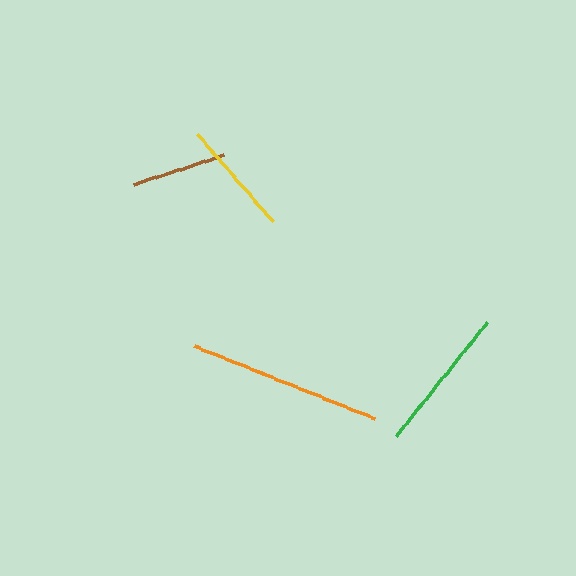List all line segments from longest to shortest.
From longest to shortest: orange, green, yellow, brown.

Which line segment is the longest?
The orange line is the longest at approximately 193 pixels.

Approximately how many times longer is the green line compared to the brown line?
The green line is approximately 1.5 times the length of the brown line.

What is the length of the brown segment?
The brown segment is approximately 95 pixels long.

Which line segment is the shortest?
The brown line is the shortest at approximately 95 pixels.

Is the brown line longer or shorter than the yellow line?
The yellow line is longer than the brown line.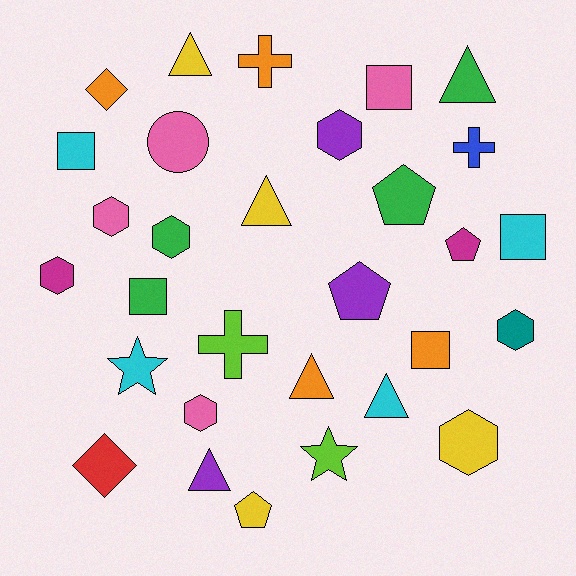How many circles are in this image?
There is 1 circle.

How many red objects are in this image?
There is 1 red object.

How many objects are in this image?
There are 30 objects.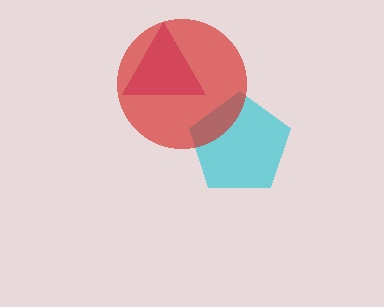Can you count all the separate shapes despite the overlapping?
Yes, there are 3 separate shapes.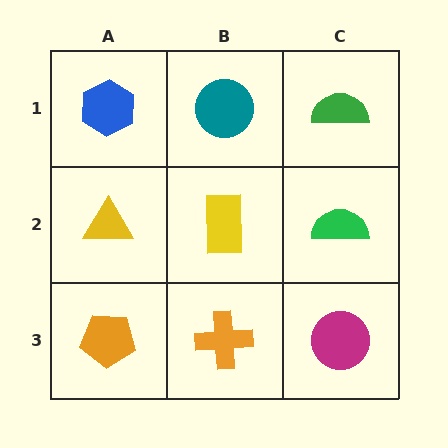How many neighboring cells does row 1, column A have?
2.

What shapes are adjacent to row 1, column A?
A yellow triangle (row 2, column A), a teal circle (row 1, column B).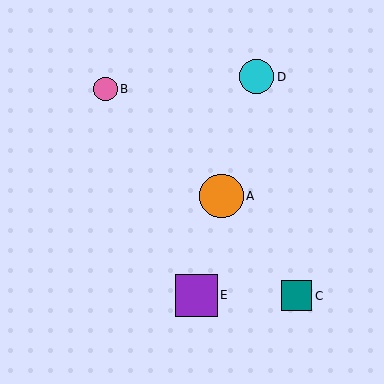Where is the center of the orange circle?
The center of the orange circle is at (221, 196).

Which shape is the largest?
The orange circle (labeled A) is the largest.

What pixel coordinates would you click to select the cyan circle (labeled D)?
Click at (257, 77) to select the cyan circle D.